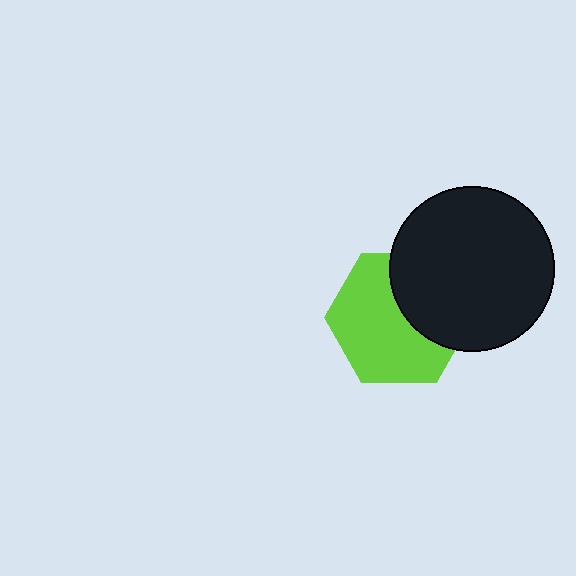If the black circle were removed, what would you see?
You would see the complete lime hexagon.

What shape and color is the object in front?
The object in front is a black circle.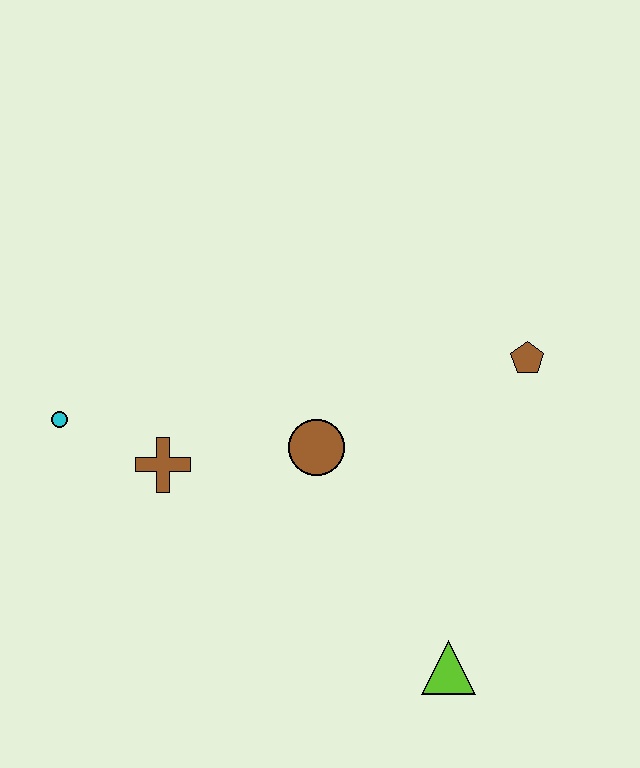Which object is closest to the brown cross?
The cyan circle is closest to the brown cross.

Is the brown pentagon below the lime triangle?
No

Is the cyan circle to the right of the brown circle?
No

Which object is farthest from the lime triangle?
The cyan circle is farthest from the lime triangle.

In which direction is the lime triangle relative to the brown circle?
The lime triangle is below the brown circle.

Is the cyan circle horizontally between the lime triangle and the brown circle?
No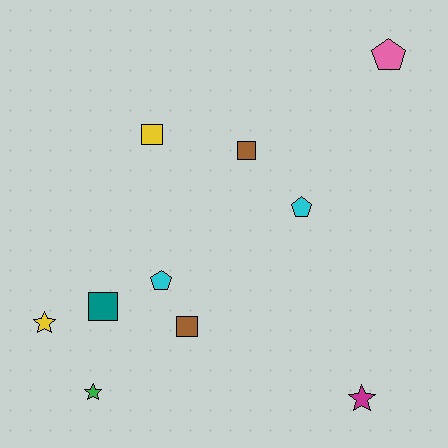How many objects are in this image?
There are 10 objects.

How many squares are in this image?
There are 4 squares.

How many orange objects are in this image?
There are no orange objects.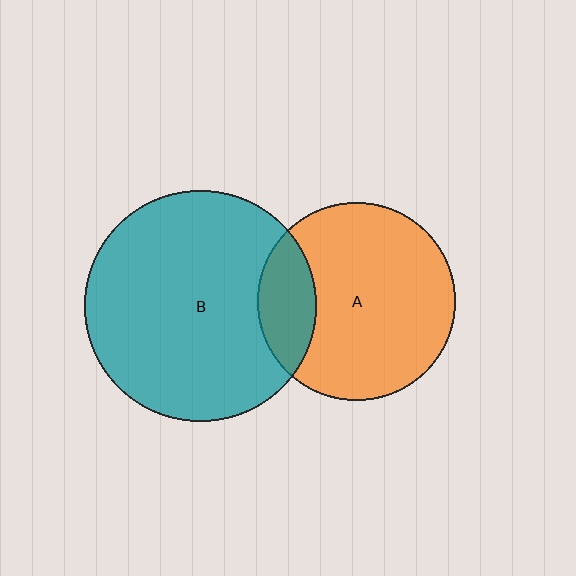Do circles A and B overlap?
Yes.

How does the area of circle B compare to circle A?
Approximately 1.4 times.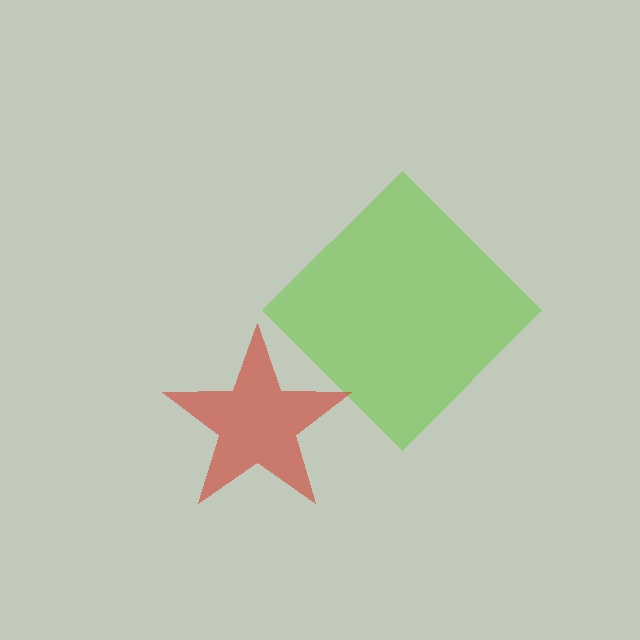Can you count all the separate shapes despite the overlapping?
Yes, there are 2 separate shapes.